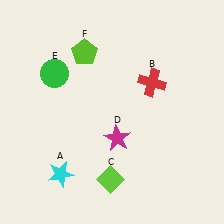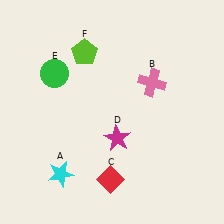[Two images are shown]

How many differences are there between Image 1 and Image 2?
There are 2 differences between the two images.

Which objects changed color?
B changed from red to pink. C changed from lime to red.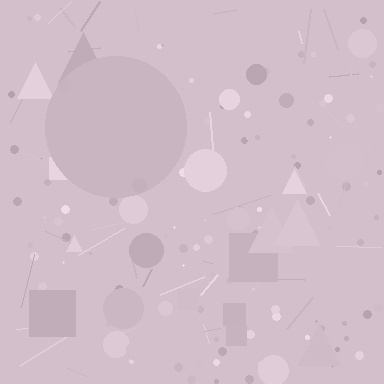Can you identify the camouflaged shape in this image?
The camouflaged shape is a circle.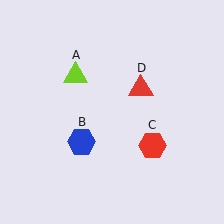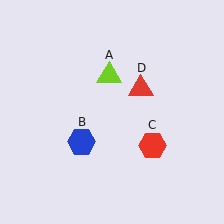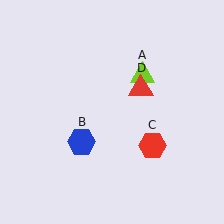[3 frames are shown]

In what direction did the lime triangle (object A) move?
The lime triangle (object A) moved right.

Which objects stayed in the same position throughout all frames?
Blue hexagon (object B) and red hexagon (object C) and red triangle (object D) remained stationary.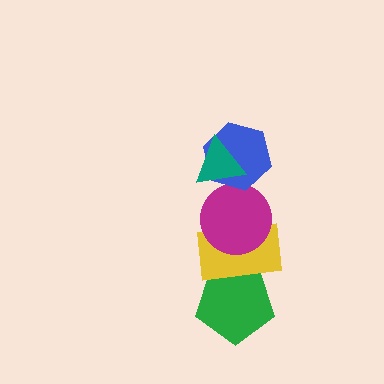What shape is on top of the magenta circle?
The blue hexagon is on top of the magenta circle.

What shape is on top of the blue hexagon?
The teal triangle is on top of the blue hexagon.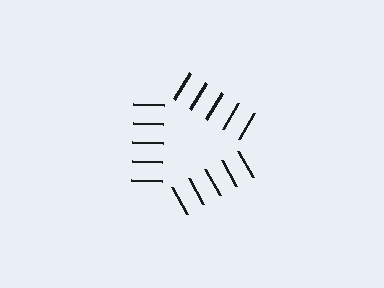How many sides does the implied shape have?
3 sides — the line-ends trace a triangle.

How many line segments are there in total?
15 — 5 along each of the 3 edges.